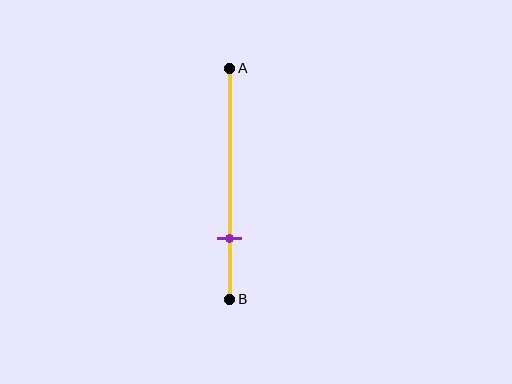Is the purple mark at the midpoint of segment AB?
No, the mark is at about 75% from A, not at the 50% midpoint.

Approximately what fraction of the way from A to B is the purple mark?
The purple mark is approximately 75% of the way from A to B.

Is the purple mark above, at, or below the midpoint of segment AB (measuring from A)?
The purple mark is below the midpoint of segment AB.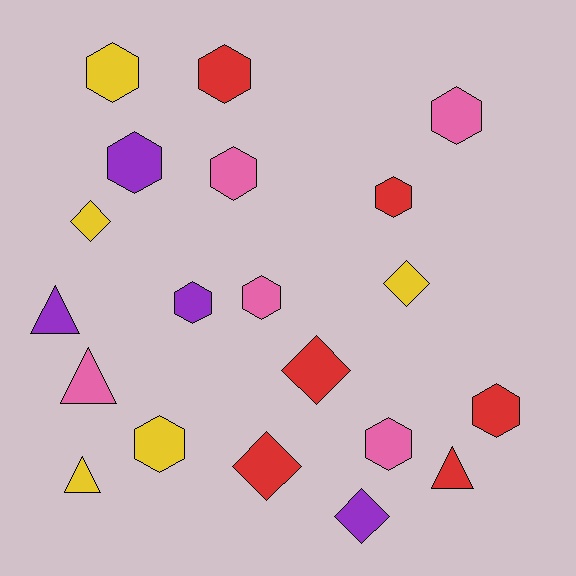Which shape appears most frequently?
Hexagon, with 11 objects.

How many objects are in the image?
There are 20 objects.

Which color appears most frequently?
Red, with 6 objects.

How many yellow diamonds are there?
There are 2 yellow diamonds.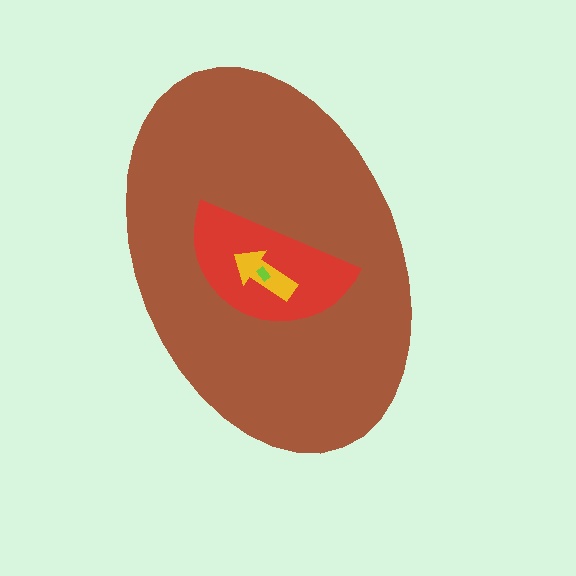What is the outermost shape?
The brown ellipse.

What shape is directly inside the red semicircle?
The yellow arrow.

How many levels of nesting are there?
4.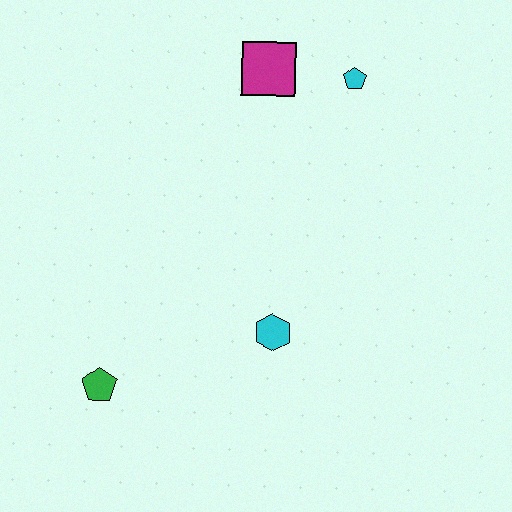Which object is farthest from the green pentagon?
The cyan pentagon is farthest from the green pentagon.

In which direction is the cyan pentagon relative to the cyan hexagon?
The cyan pentagon is above the cyan hexagon.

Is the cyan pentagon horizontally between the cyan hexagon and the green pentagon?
No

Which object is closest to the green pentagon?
The cyan hexagon is closest to the green pentagon.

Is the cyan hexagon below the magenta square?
Yes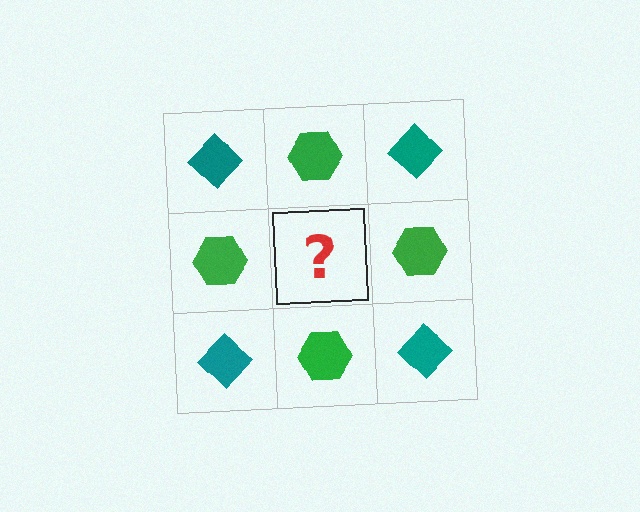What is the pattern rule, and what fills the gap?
The rule is that it alternates teal diamond and green hexagon in a checkerboard pattern. The gap should be filled with a teal diamond.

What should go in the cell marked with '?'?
The missing cell should contain a teal diamond.